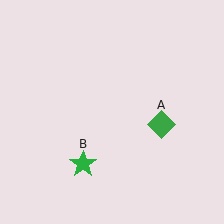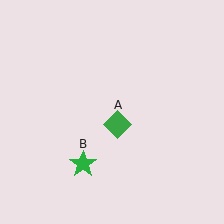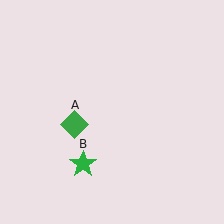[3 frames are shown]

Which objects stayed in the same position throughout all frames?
Green star (object B) remained stationary.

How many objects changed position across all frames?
1 object changed position: green diamond (object A).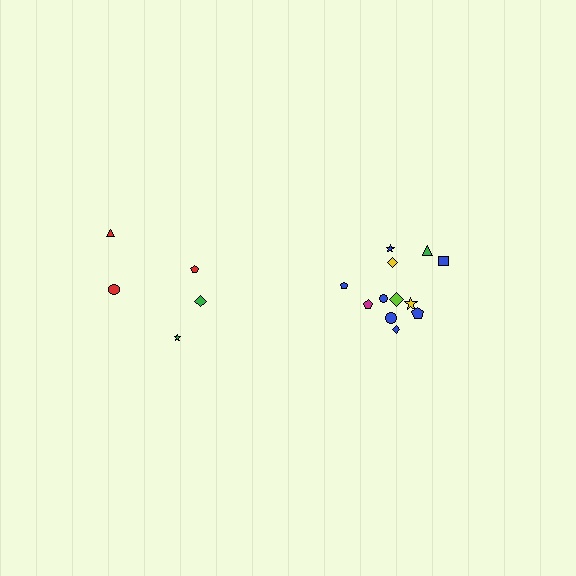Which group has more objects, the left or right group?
The right group.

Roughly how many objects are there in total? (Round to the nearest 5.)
Roughly 15 objects in total.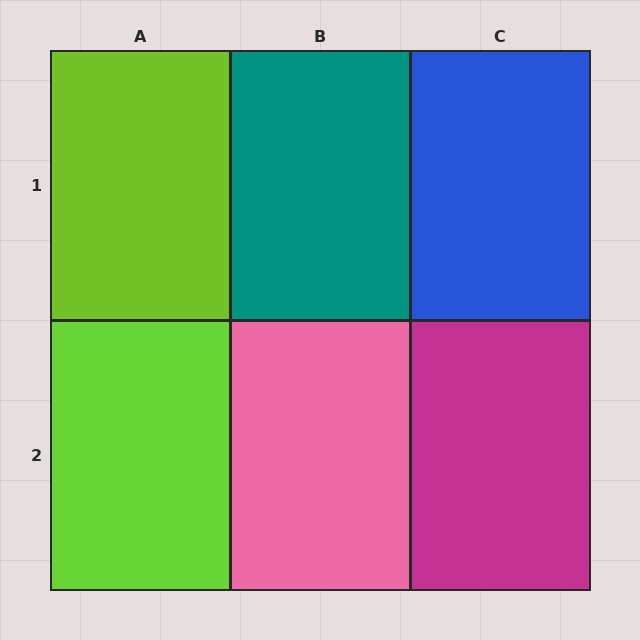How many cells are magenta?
1 cell is magenta.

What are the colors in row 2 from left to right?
Lime, pink, magenta.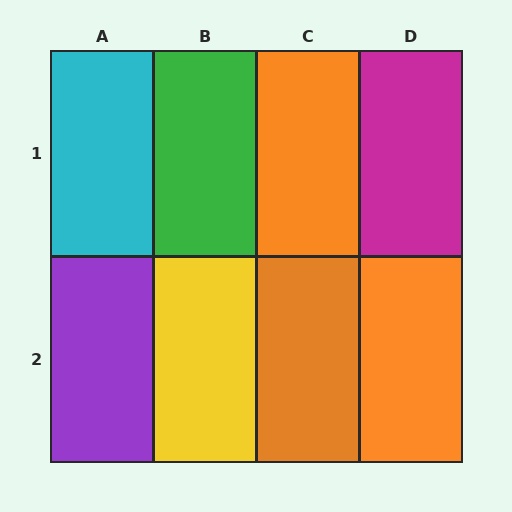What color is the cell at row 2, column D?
Orange.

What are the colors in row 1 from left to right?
Cyan, green, orange, magenta.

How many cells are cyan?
1 cell is cyan.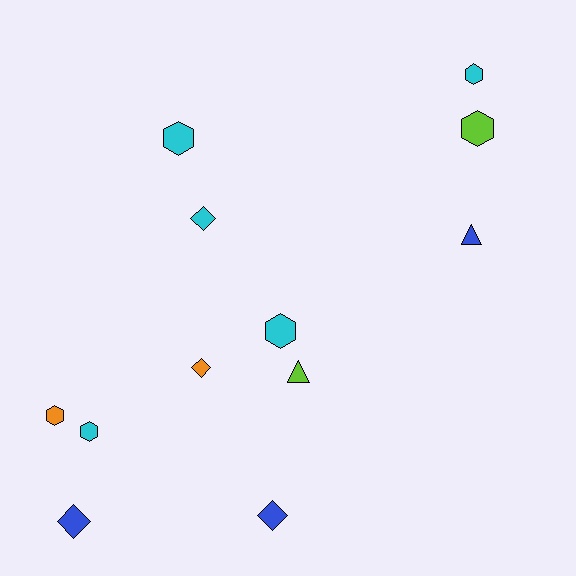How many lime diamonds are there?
There are no lime diamonds.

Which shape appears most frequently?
Hexagon, with 6 objects.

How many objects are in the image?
There are 12 objects.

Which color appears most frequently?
Cyan, with 5 objects.